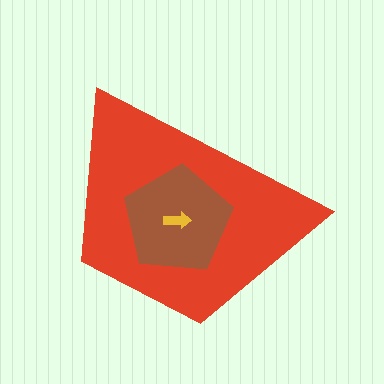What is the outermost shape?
The red trapezoid.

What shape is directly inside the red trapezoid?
The brown pentagon.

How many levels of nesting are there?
3.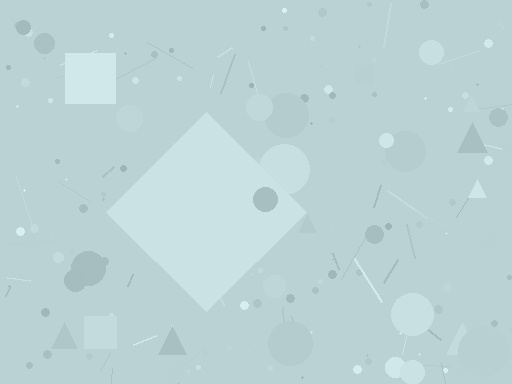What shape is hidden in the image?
A diamond is hidden in the image.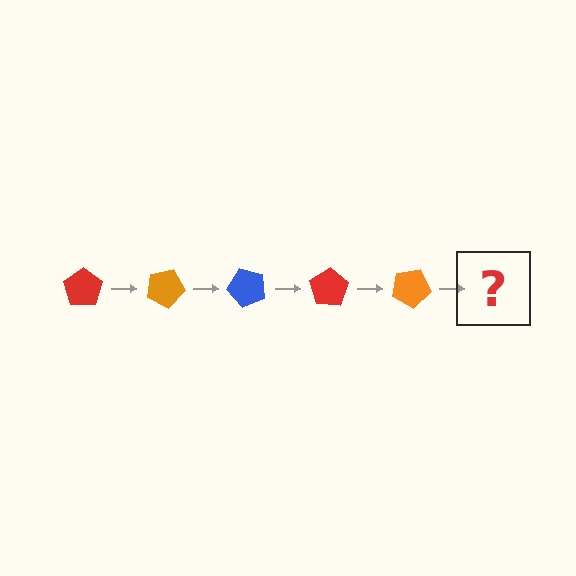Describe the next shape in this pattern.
It should be a blue pentagon, rotated 125 degrees from the start.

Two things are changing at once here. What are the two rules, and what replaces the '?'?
The two rules are that it rotates 25 degrees each step and the color cycles through red, orange, and blue. The '?' should be a blue pentagon, rotated 125 degrees from the start.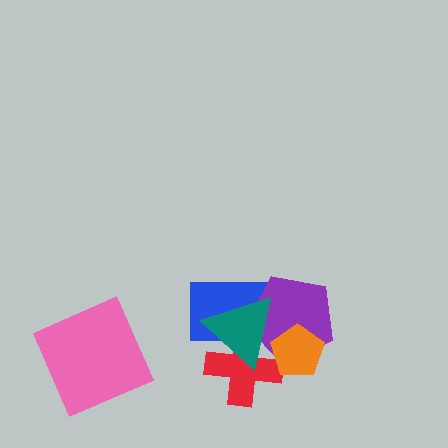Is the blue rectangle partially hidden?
Yes, it is partially covered by another shape.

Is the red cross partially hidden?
Yes, it is partially covered by another shape.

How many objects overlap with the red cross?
4 objects overlap with the red cross.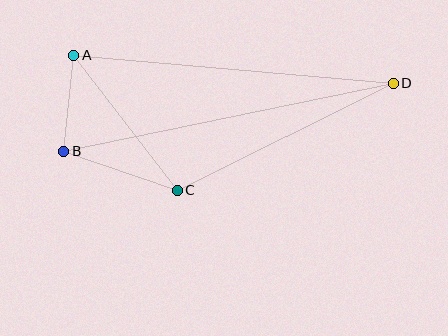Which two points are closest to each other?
Points A and B are closest to each other.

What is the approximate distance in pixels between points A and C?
The distance between A and C is approximately 170 pixels.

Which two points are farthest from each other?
Points B and D are farthest from each other.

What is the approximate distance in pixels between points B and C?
The distance between B and C is approximately 120 pixels.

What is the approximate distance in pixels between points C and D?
The distance between C and D is approximately 241 pixels.